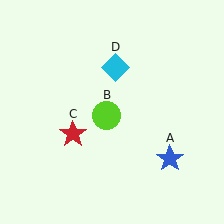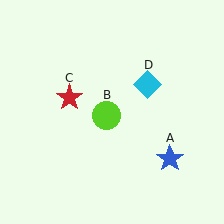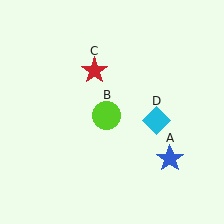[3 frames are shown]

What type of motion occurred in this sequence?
The red star (object C), cyan diamond (object D) rotated clockwise around the center of the scene.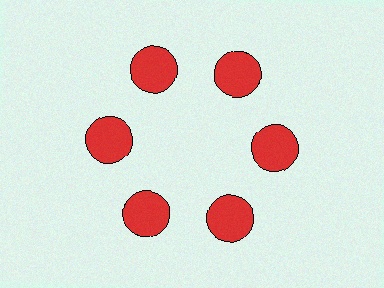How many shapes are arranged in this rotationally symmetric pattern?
There are 6 shapes, arranged in 6 groups of 1.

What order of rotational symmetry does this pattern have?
This pattern has 6-fold rotational symmetry.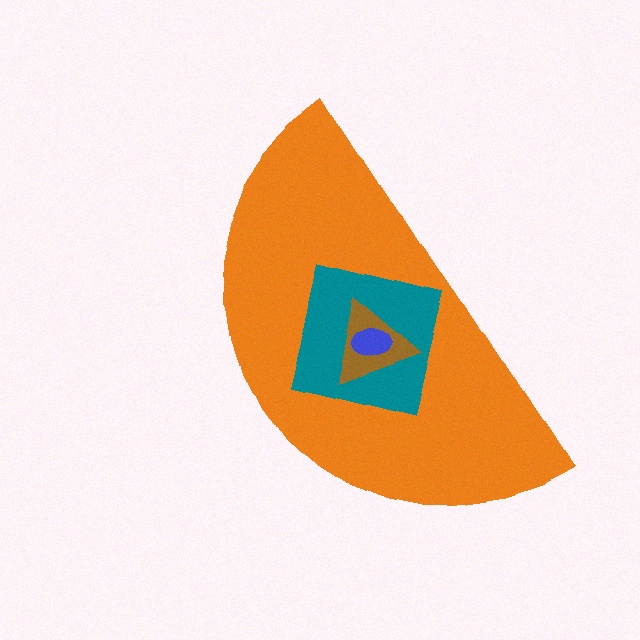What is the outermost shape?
The orange semicircle.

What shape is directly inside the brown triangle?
The blue ellipse.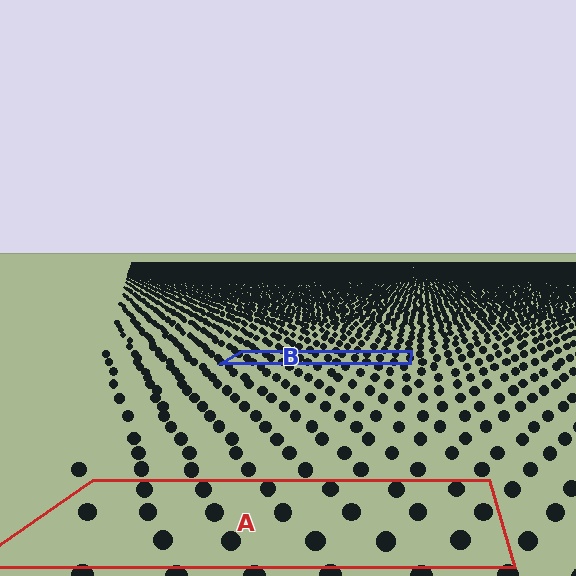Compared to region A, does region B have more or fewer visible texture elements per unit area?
Region B has more texture elements per unit area — they are packed more densely because it is farther away.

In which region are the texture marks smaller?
The texture marks are smaller in region B, because it is farther away.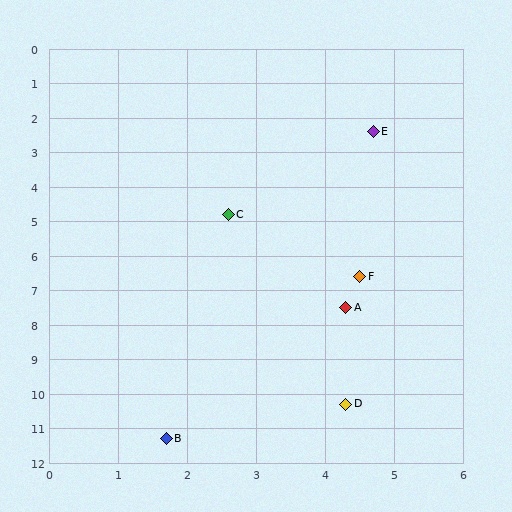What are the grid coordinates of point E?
Point E is at approximately (4.7, 2.4).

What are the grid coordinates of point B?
Point B is at approximately (1.7, 11.3).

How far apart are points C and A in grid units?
Points C and A are about 3.2 grid units apart.